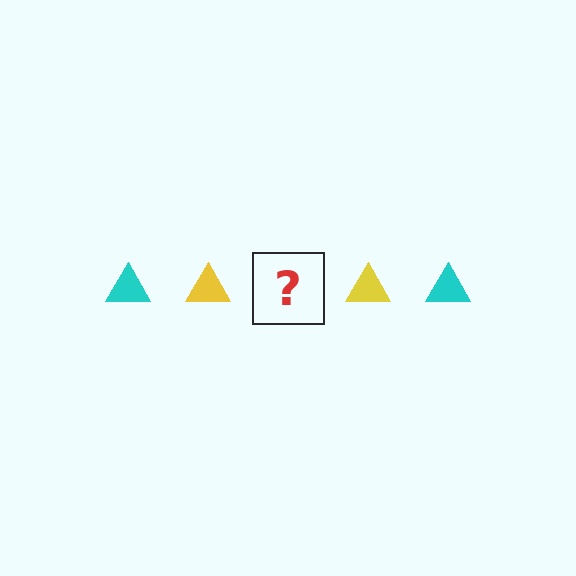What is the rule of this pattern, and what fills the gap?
The rule is that the pattern cycles through cyan, yellow triangles. The gap should be filled with a cyan triangle.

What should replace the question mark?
The question mark should be replaced with a cyan triangle.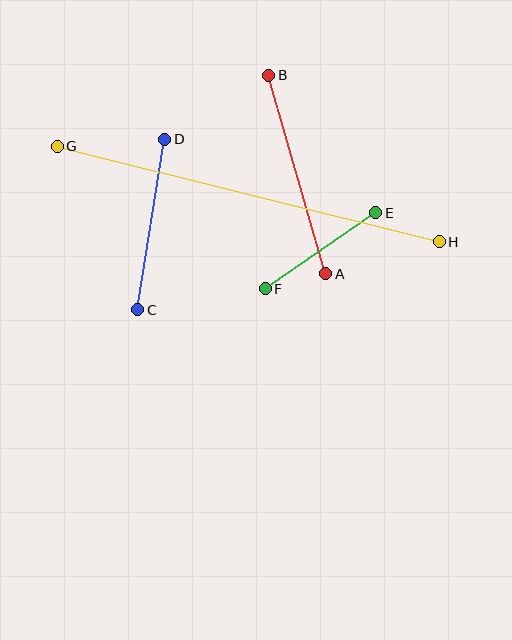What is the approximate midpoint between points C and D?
The midpoint is at approximately (151, 225) pixels.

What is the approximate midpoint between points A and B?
The midpoint is at approximately (297, 175) pixels.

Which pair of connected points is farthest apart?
Points G and H are farthest apart.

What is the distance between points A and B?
The distance is approximately 207 pixels.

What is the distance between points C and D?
The distance is approximately 173 pixels.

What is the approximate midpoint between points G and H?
The midpoint is at approximately (248, 194) pixels.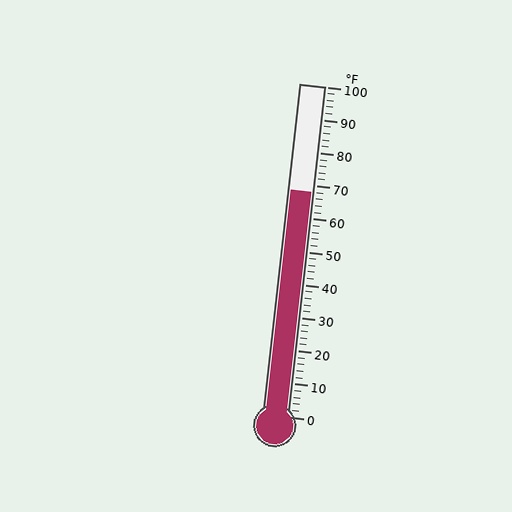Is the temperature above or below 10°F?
The temperature is above 10°F.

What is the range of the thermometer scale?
The thermometer scale ranges from 0°F to 100°F.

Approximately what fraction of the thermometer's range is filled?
The thermometer is filled to approximately 70% of its range.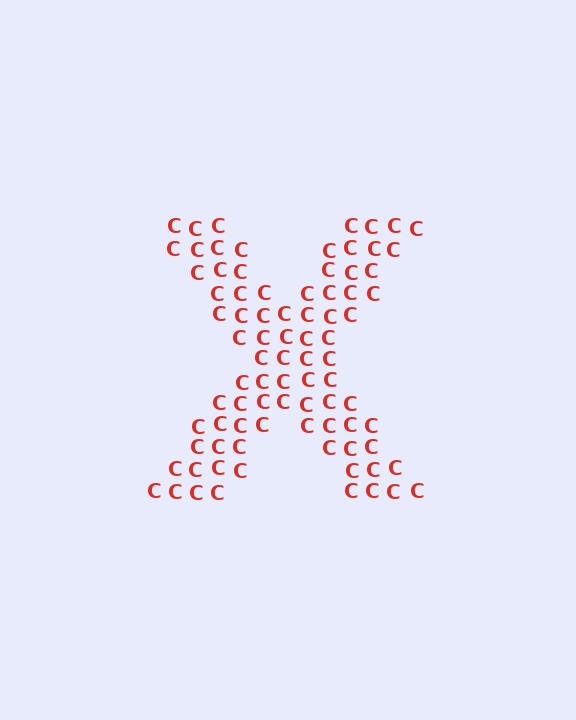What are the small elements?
The small elements are letter C's.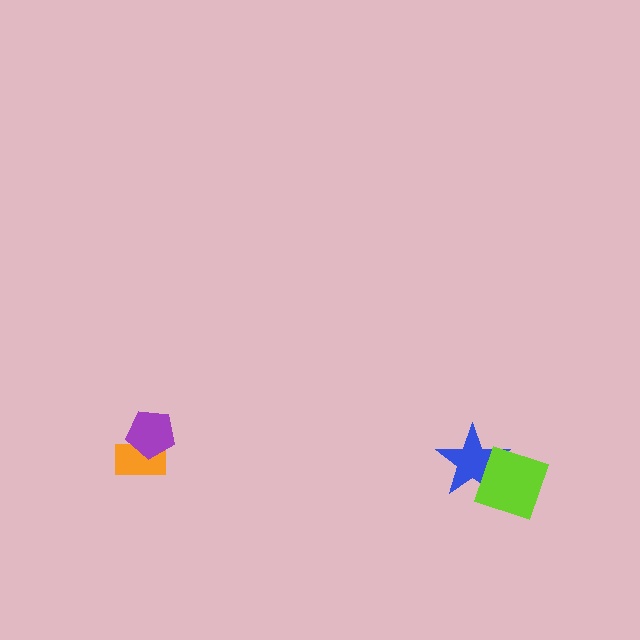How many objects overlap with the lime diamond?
1 object overlaps with the lime diamond.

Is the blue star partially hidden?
Yes, it is partially covered by another shape.